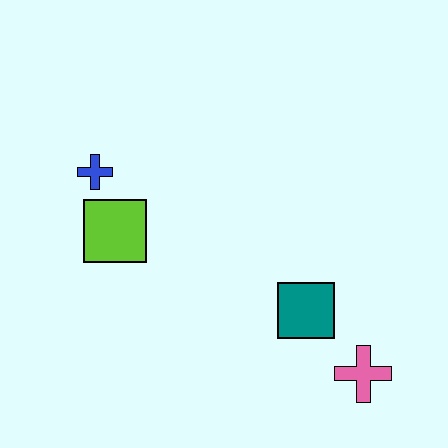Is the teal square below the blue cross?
Yes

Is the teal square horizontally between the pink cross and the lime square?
Yes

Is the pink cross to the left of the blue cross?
No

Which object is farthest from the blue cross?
The pink cross is farthest from the blue cross.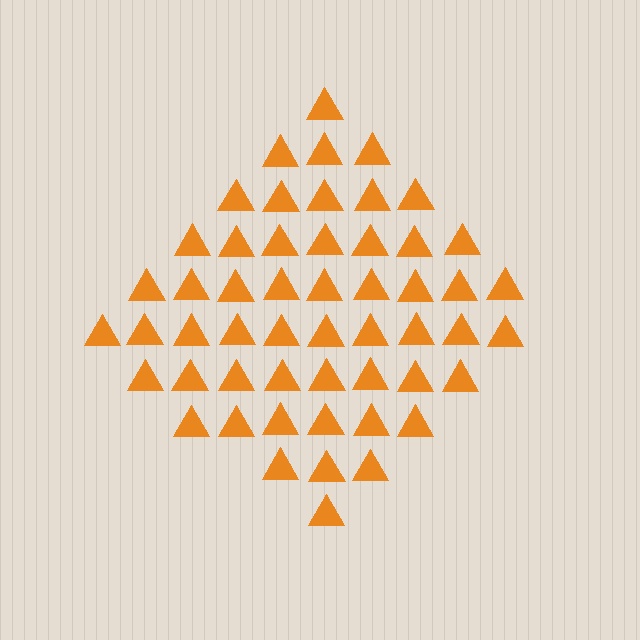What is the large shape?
The large shape is a diamond.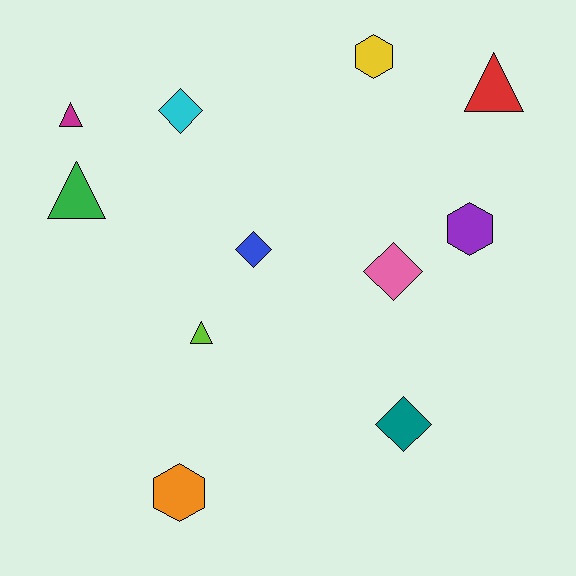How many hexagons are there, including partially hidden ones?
There are 3 hexagons.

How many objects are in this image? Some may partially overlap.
There are 11 objects.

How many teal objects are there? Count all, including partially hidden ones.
There is 1 teal object.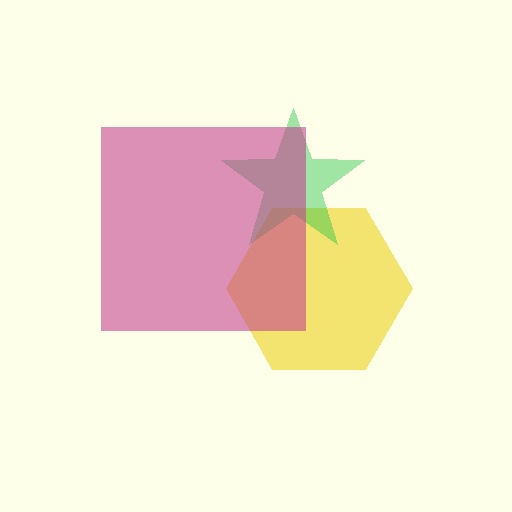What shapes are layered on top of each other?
The layered shapes are: a yellow hexagon, a green star, a magenta square.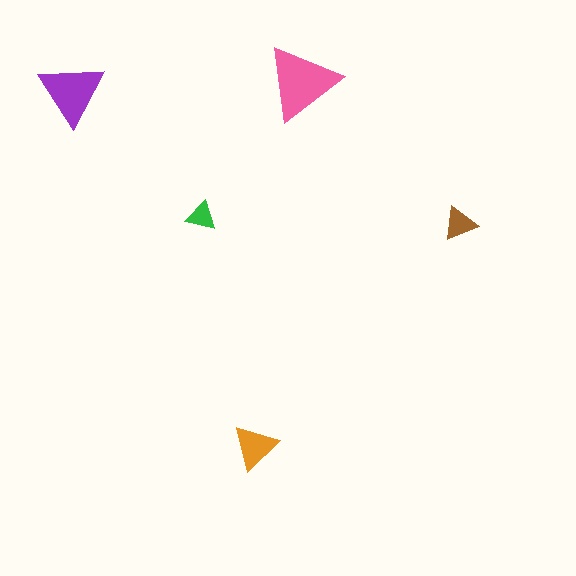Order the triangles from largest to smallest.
the pink one, the purple one, the orange one, the brown one, the green one.